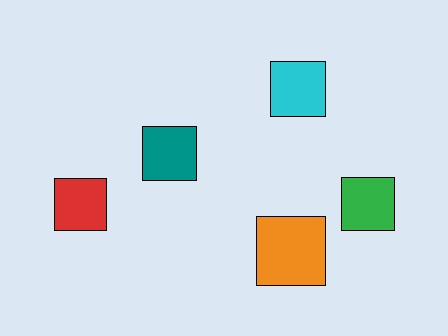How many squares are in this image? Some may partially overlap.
There are 5 squares.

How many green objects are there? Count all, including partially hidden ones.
There is 1 green object.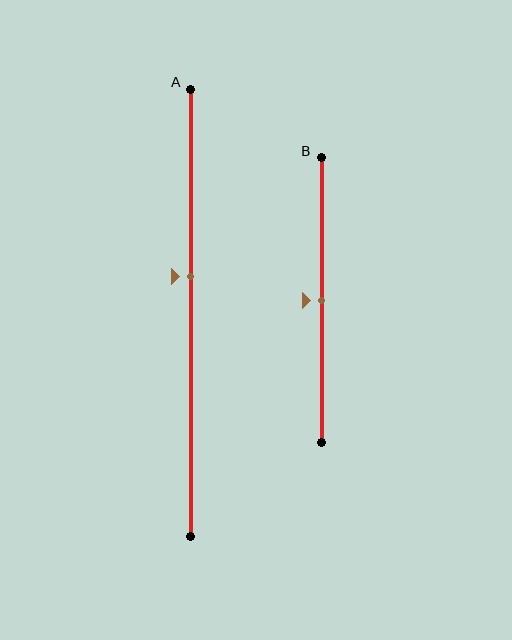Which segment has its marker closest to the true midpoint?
Segment B has its marker closest to the true midpoint.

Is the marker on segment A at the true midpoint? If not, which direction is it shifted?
No, the marker on segment A is shifted upward by about 8% of the segment length.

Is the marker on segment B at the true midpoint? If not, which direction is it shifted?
Yes, the marker on segment B is at the true midpoint.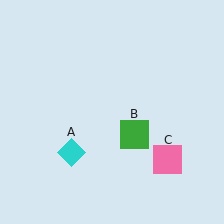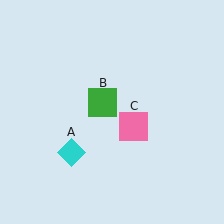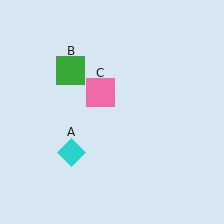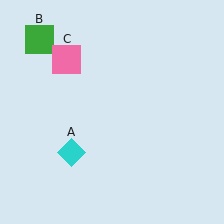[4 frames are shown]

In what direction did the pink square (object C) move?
The pink square (object C) moved up and to the left.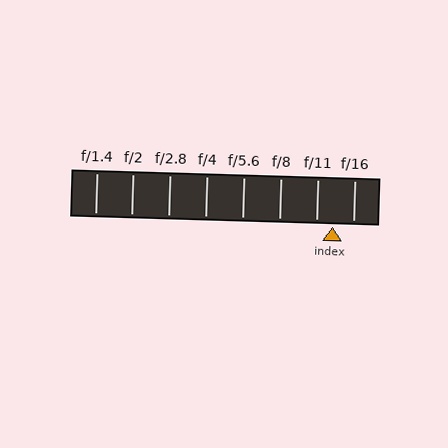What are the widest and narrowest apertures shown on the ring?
The widest aperture shown is f/1.4 and the narrowest is f/16.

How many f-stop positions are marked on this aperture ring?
There are 8 f-stop positions marked.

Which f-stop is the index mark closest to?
The index mark is closest to f/11.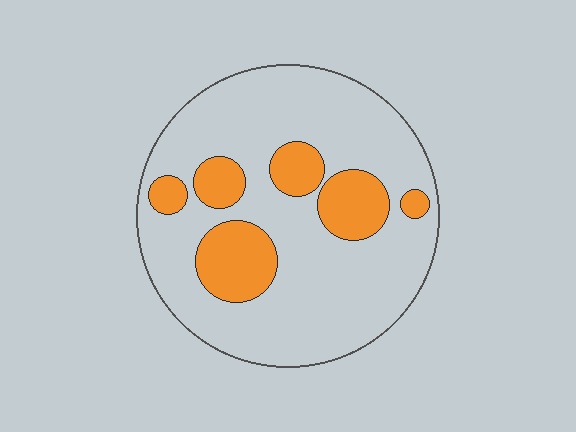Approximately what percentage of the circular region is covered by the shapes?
Approximately 20%.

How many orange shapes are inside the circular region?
6.